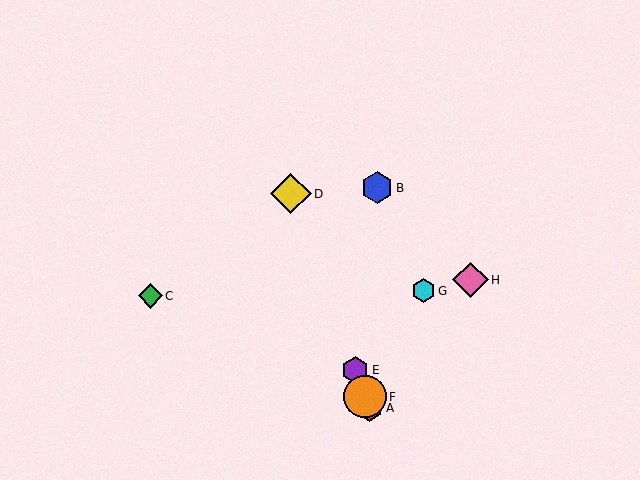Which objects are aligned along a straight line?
Objects A, D, E, F are aligned along a straight line.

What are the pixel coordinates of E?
Object E is at (355, 370).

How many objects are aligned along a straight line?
4 objects (A, D, E, F) are aligned along a straight line.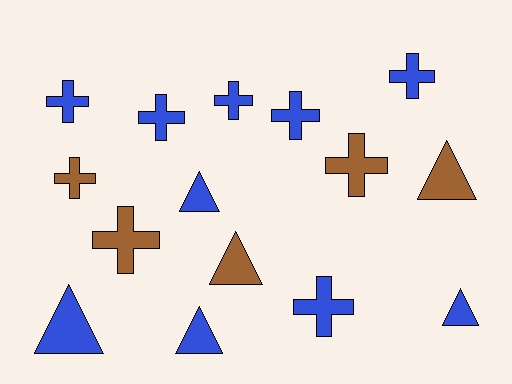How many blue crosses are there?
There are 6 blue crosses.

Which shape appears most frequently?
Cross, with 9 objects.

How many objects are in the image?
There are 15 objects.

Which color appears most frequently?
Blue, with 10 objects.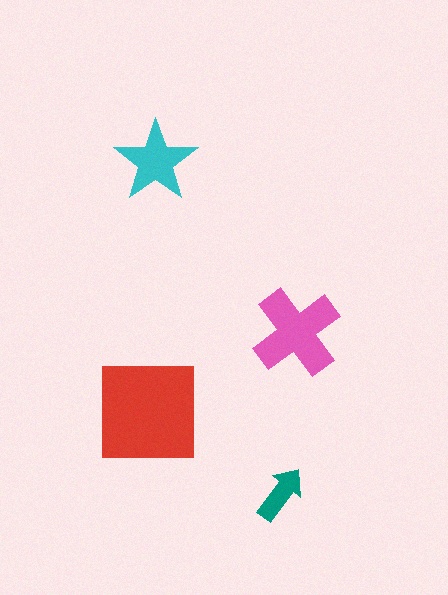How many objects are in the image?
There are 4 objects in the image.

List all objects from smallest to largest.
The teal arrow, the cyan star, the pink cross, the red square.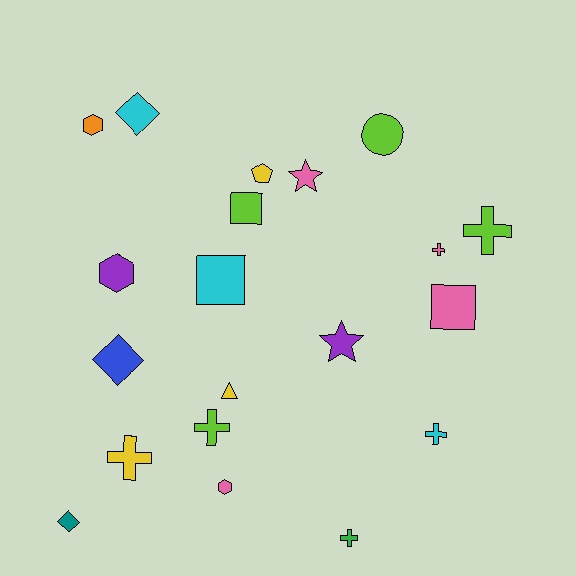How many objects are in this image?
There are 20 objects.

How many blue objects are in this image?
There is 1 blue object.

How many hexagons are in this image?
There are 3 hexagons.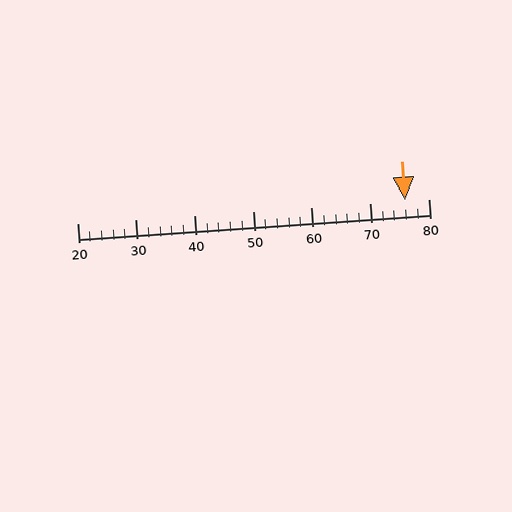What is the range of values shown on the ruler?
The ruler shows values from 20 to 80.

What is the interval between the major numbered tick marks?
The major tick marks are spaced 10 units apart.